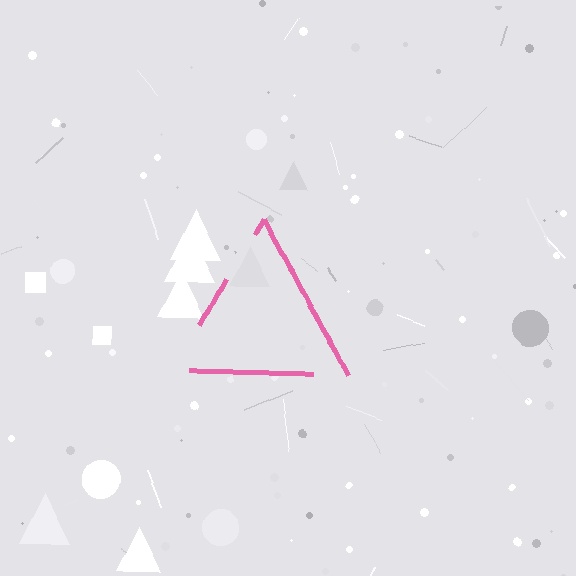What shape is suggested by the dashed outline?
The dashed outline suggests a triangle.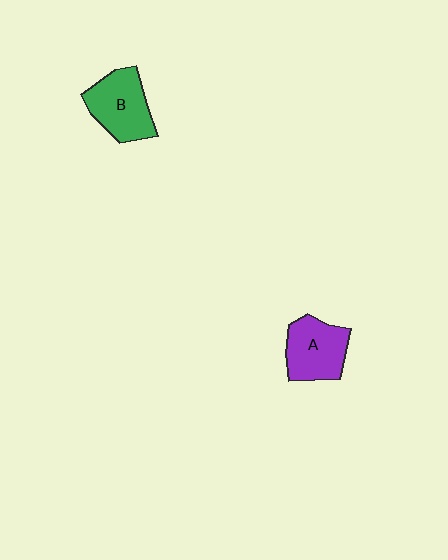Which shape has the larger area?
Shape B (green).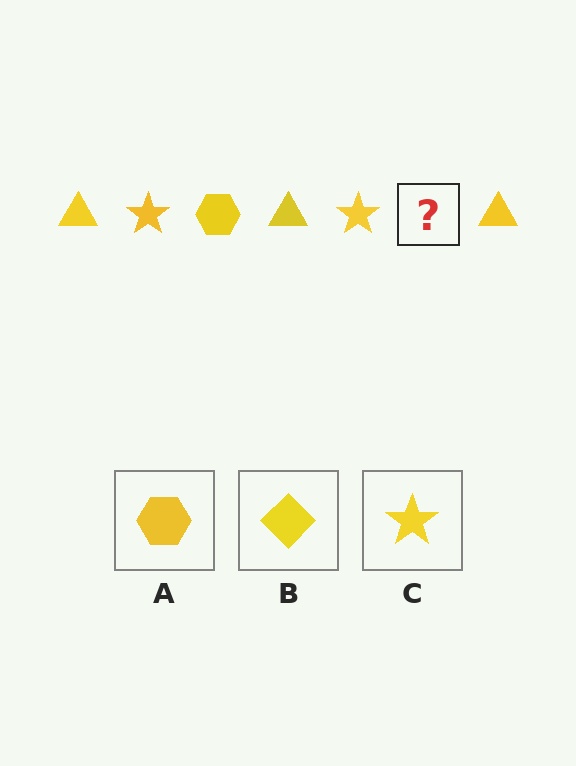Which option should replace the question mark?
Option A.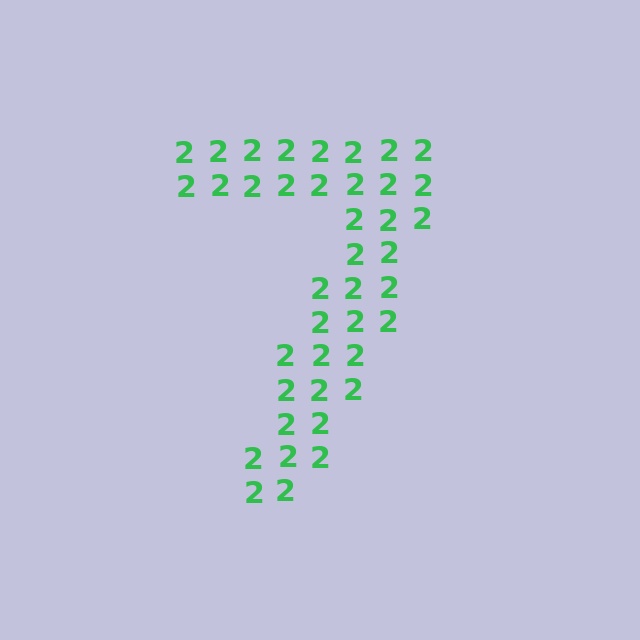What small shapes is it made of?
It is made of small digit 2's.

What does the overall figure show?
The overall figure shows the digit 7.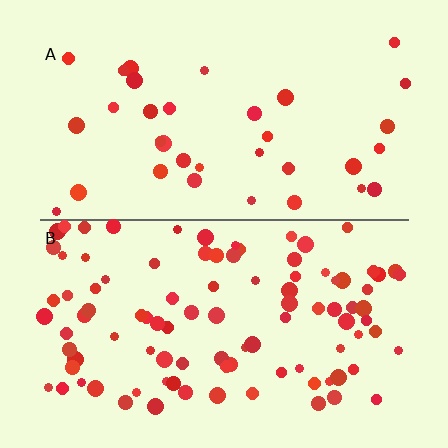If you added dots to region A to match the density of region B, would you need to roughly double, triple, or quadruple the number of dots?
Approximately triple.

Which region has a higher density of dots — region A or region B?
B (the bottom).